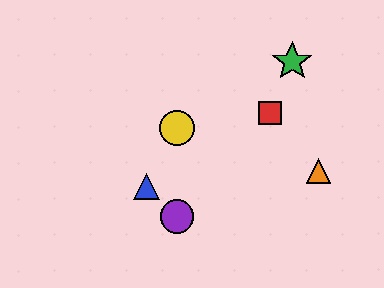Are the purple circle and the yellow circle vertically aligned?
Yes, both are at x≈177.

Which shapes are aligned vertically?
The yellow circle, the purple circle are aligned vertically.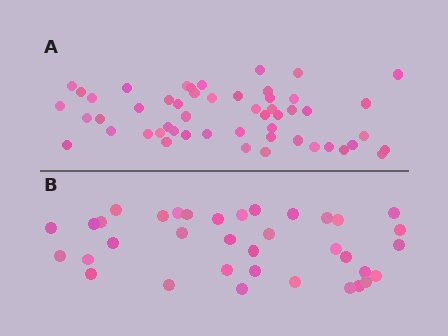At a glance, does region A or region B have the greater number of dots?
Region A (the top region) has more dots.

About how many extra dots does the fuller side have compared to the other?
Region A has approximately 15 more dots than region B.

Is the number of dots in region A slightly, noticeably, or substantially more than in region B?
Region A has noticeably more, but not dramatically so. The ratio is roughly 1.4 to 1.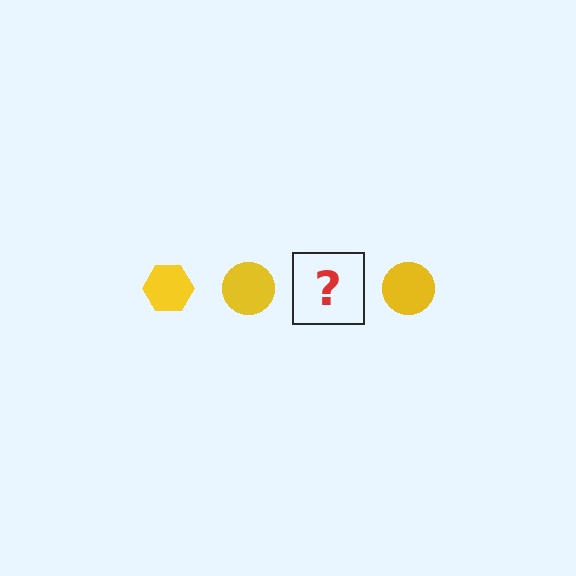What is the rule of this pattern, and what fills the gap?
The rule is that the pattern cycles through hexagon, circle shapes in yellow. The gap should be filled with a yellow hexagon.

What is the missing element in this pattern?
The missing element is a yellow hexagon.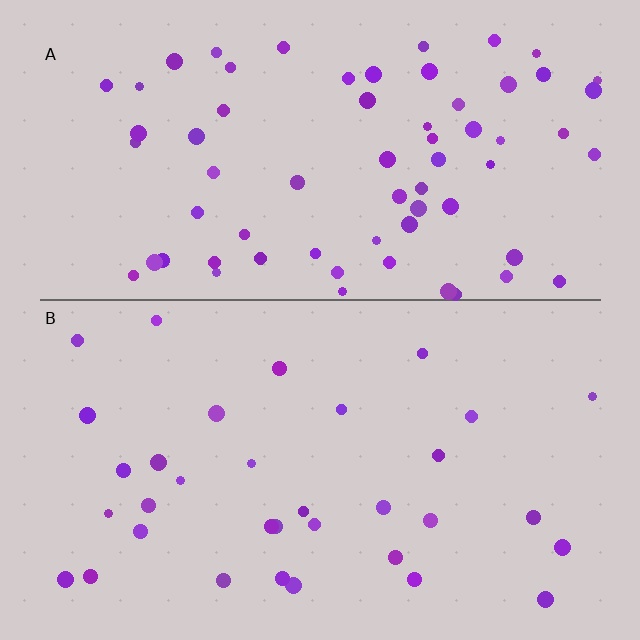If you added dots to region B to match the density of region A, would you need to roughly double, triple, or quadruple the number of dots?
Approximately double.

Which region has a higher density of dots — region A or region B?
A (the top).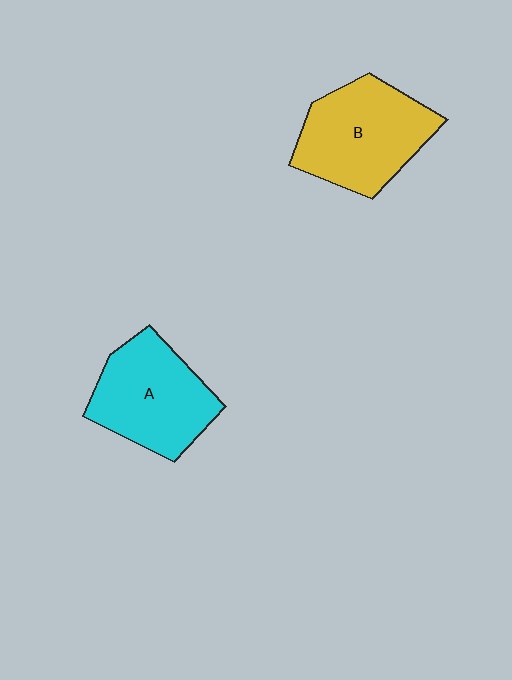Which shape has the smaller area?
Shape A (cyan).